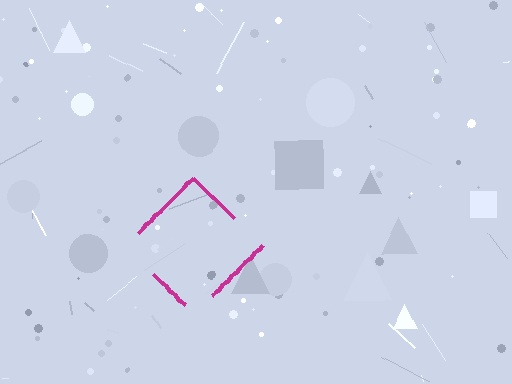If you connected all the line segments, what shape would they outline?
They would outline a diamond.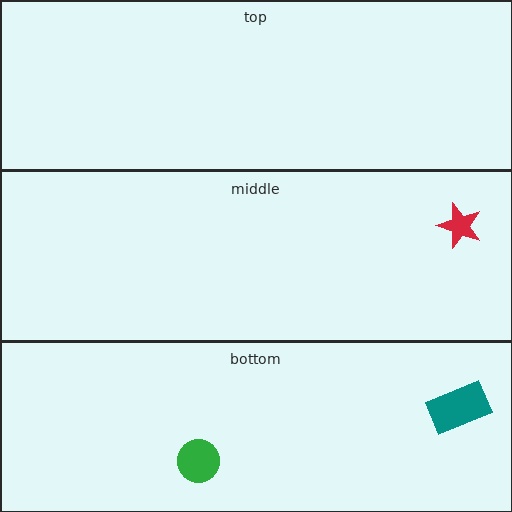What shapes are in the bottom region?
The green circle, the teal rectangle.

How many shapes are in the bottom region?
2.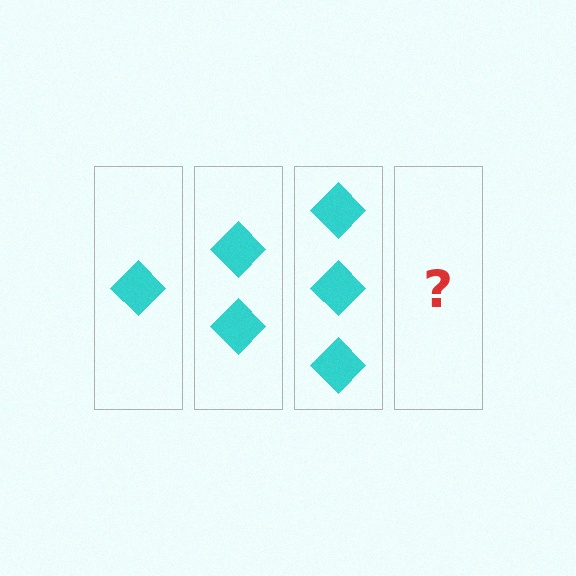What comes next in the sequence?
The next element should be 4 diamonds.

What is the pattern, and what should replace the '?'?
The pattern is that each step adds one more diamond. The '?' should be 4 diamonds.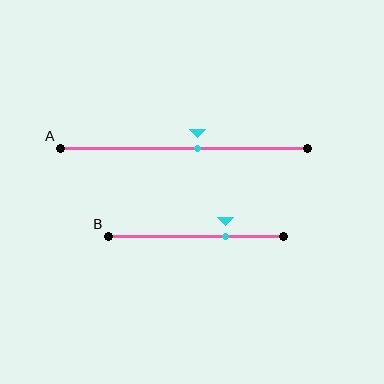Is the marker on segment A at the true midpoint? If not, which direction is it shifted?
No, the marker on segment A is shifted to the right by about 6% of the segment length.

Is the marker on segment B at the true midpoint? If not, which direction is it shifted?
No, the marker on segment B is shifted to the right by about 17% of the segment length.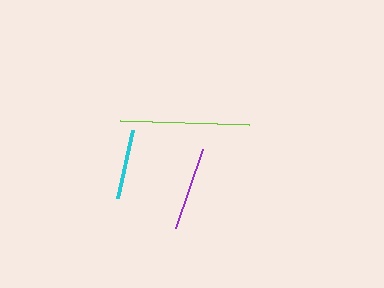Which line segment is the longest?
The lime line is the longest at approximately 129 pixels.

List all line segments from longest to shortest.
From longest to shortest: lime, purple, cyan.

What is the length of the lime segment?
The lime segment is approximately 129 pixels long.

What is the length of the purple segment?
The purple segment is approximately 83 pixels long.